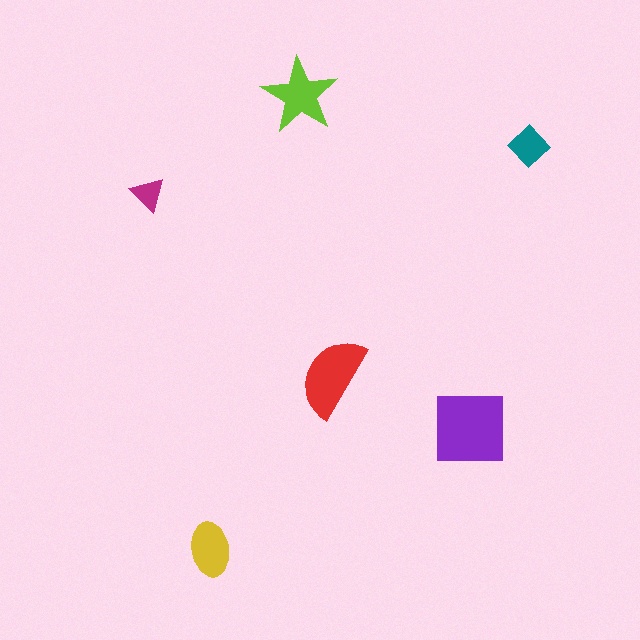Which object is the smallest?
The magenta triangle.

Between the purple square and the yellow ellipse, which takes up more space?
The purple square.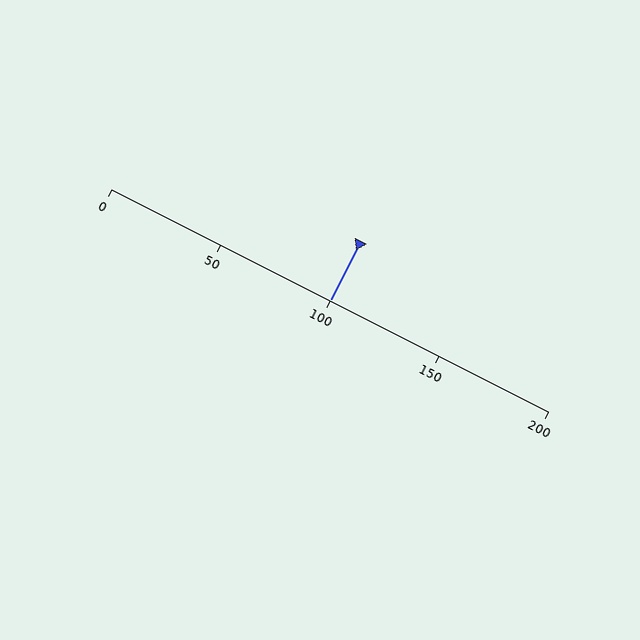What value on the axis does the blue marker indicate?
The marker indicates approximately 100.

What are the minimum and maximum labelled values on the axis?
The axis runs from 0 to 200.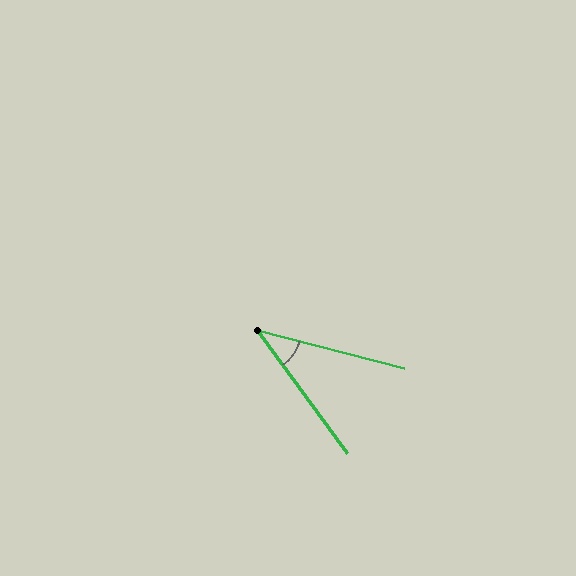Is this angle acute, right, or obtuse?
It is acute.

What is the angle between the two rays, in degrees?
Approximately 40 degrees.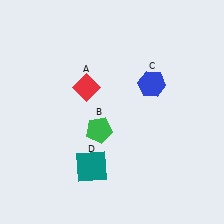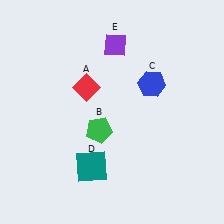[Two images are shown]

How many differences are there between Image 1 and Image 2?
There is 1 difference between the two images.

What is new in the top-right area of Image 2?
A purple diamond (E) was added in the top-right area of Image 2.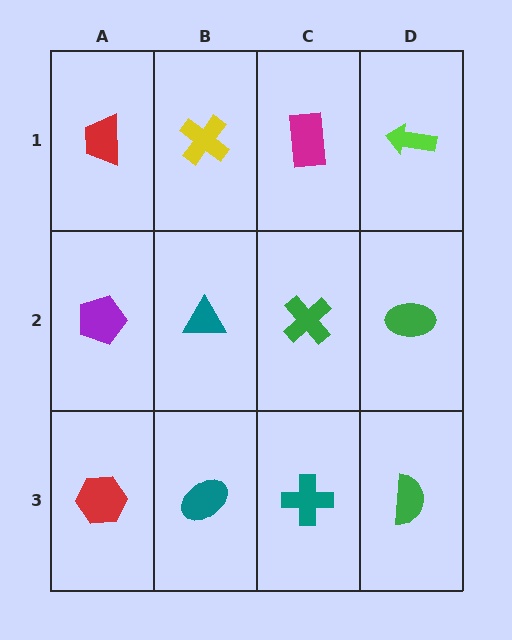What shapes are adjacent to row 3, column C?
A green cross (row 2, column C), a teal ellipse (row 3, column B), a green semicircle (row 3, column D).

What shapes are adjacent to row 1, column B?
A teal triangle (row 2, column B), a red trapezoid (row 1, column A), a magenta rectangle (row 1, column C).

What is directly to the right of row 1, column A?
A yellow cross.